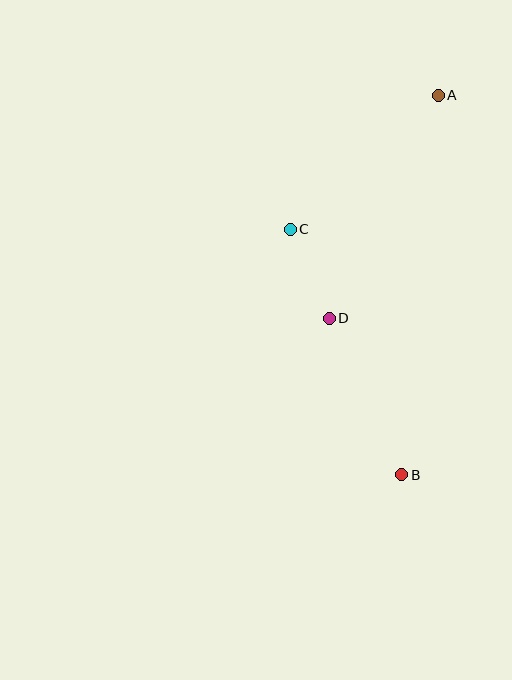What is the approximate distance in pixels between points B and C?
The distance between B and C is approximately 270 pixels.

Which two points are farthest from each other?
Points A and B are farthest from each other.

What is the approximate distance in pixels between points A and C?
The distance between A and C is approximately 200 pixels.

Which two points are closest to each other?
Points C and D are closest to each other.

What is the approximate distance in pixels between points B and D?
The distance between B and D is approximately 173 pixels.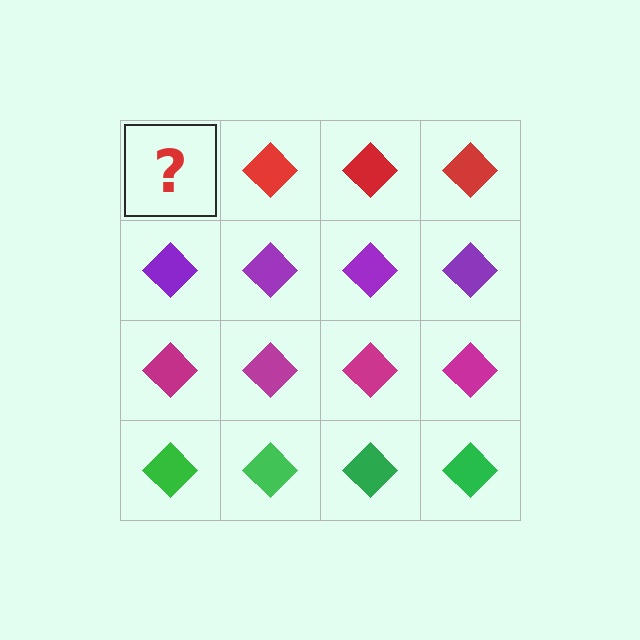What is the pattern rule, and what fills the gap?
The rule is that each row has a consistent color. The gap should be filled with a red diamond.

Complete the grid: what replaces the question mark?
The question mark should be replaced with a red diamond.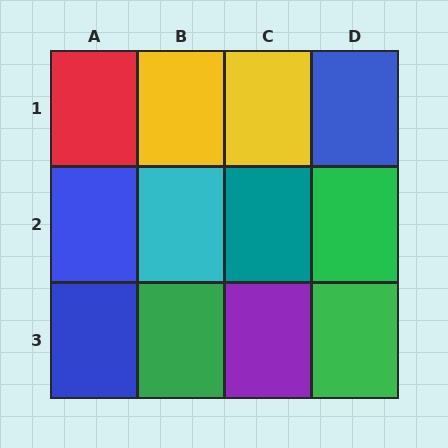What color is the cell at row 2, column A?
Blue.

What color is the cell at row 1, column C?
Yellow.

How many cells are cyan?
1 cell is cyan.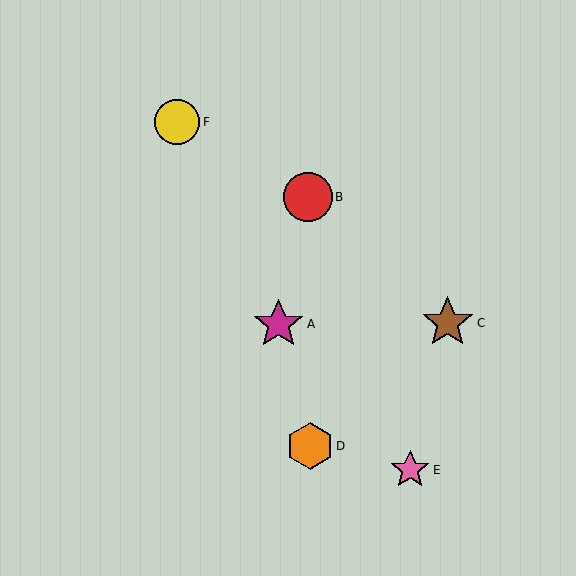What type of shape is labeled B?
Shape B is a red circle.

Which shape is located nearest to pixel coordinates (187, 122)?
The yellow circle (labeled F) at (177, 122) is nearest to that location.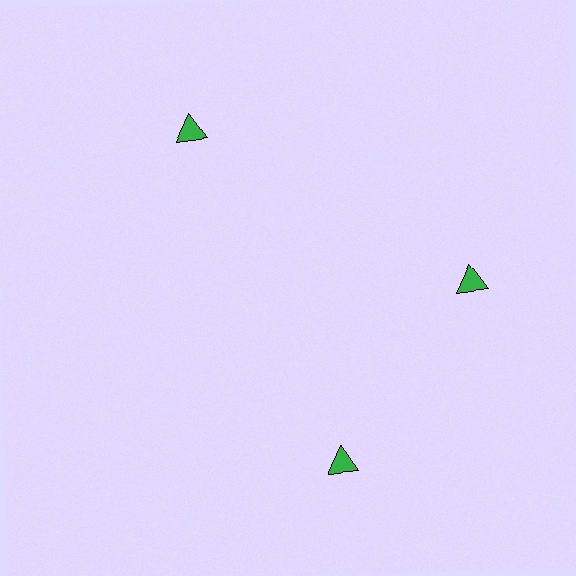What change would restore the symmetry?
The symmetry would be restored by rotating it back into even spacing with its neighbors so that all 3 triangles sit at equal angles and equal distance from the center.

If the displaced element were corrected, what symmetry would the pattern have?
It would have 3-fold rotational symmetry — the pattern would map onto itself every 120 degrees.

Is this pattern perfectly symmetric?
No. The 3 green triangles are arranged in a ring, but one element near the 7 o'clock position is rotated out of alignment along the ring, breaking the 3-fold rotational symmetry.